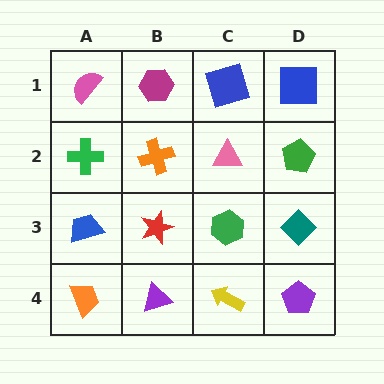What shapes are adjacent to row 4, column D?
A teal diamond (row 3, column D), a yellow arrow (row 4, column C).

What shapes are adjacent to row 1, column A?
A green cross (row 2, column A), a magenta hexagon (row 1, column B).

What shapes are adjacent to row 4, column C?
A green hexagon (row 3, column C), a purple triangle (row 4, column B), a purple pentagon (row 4, column D).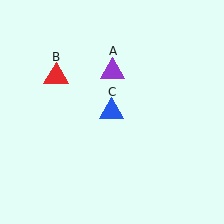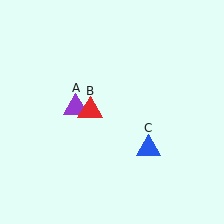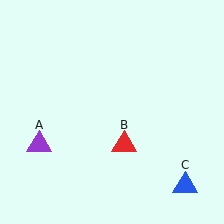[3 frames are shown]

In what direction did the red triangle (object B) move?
The red triangle (object B) moved down and to the right.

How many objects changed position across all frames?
3 objects changed position: purple triangle (object A), red triangle (object B), blue triangle (object C).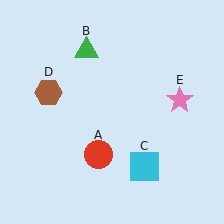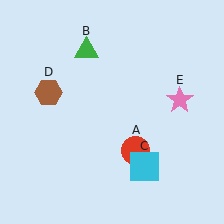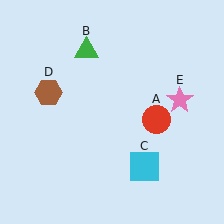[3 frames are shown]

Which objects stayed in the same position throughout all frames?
Green triangle (object B) and cyan square (object C) and brown hexagon (object D) and pink star (object E) remained stationary.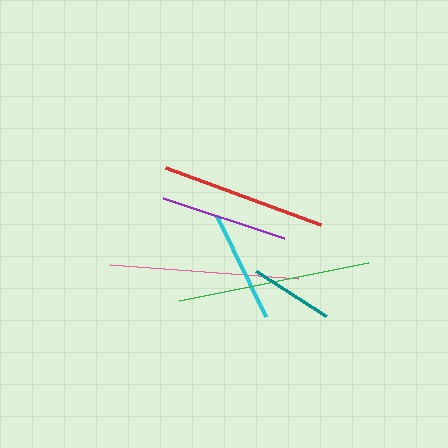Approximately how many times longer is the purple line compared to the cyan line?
The purple line is approximately 1.1 times the length of the cyan line.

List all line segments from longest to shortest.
From longest to shortest: green, pink, red, purple, cyan, teal.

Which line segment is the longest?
The green line is the longest at approximately 194 pixels.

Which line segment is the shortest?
The teal line is the shortest at approximately 83 pixels.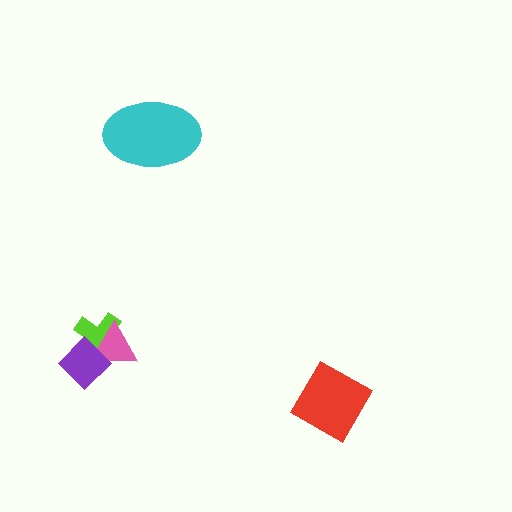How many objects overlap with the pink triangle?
2 objects overlap with the pink triangle.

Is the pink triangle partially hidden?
Yes, it is partially covered by another shape.